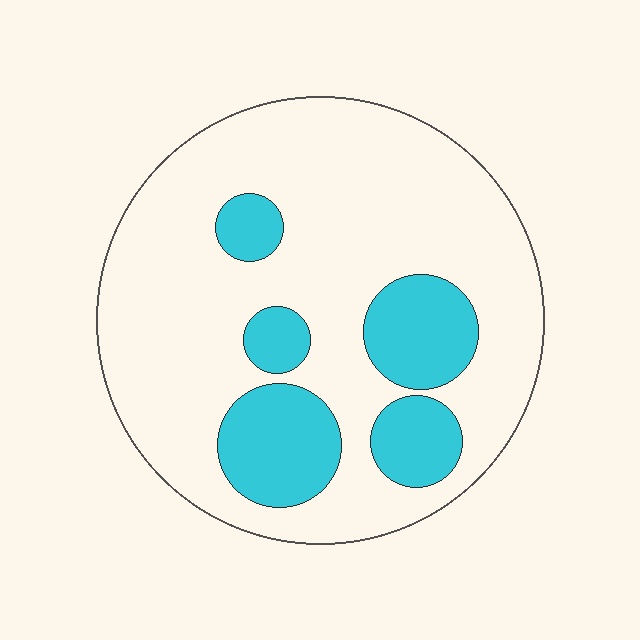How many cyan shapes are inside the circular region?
5.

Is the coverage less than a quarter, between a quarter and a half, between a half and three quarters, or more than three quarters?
Less than a quarter.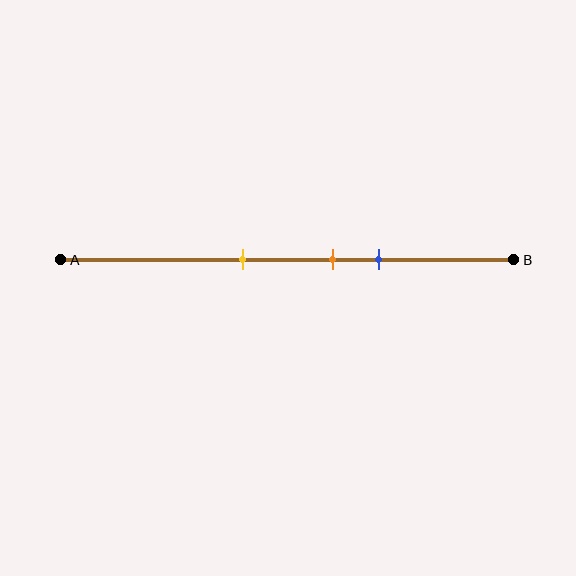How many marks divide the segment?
There are 3 marks dividing the segment.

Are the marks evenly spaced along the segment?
Yes, the marks are approximately evenly spaced.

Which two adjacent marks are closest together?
The orange and blue marks are the closest adjacent pair.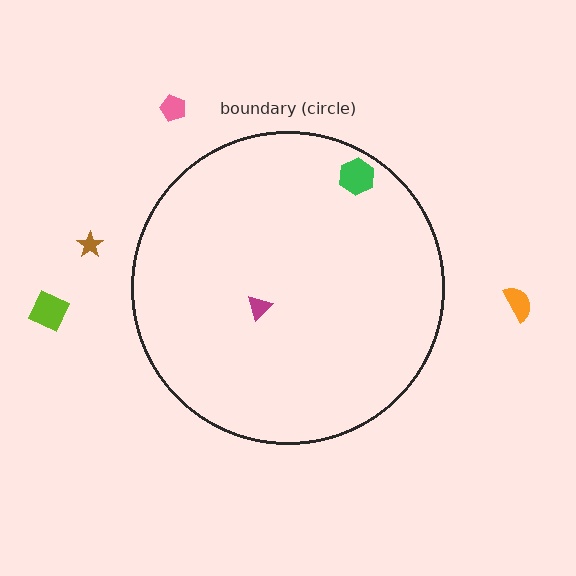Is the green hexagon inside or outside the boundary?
Inside.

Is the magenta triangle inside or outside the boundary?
Inside.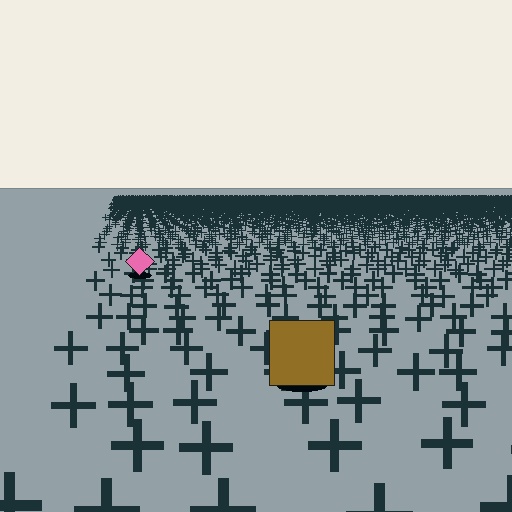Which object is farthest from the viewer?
The pink diamond is farthest from the viewer. It appears smaller and the ground texture around it is denser.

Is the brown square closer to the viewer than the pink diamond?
Yes. The brown square is closer — you can tell from the texture gradient: the ground texture is coarser near it.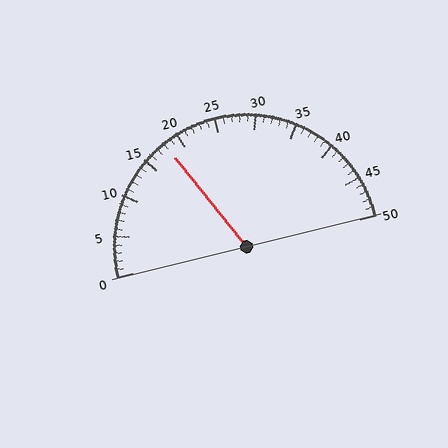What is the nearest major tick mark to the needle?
The nearest major tick mark is 20.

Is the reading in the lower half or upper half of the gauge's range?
The reading is in the lower half of the range (0 to 50).